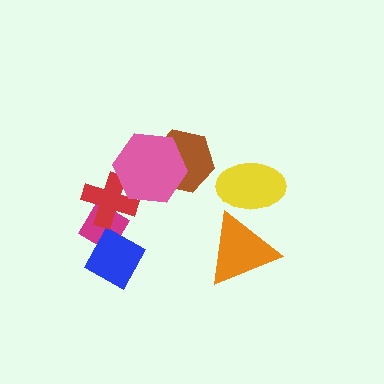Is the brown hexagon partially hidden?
Yes, it is partially covered by another shape.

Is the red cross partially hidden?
Yes, it is partially covered by another shape.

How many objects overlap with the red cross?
2 objects overlap with the red cross.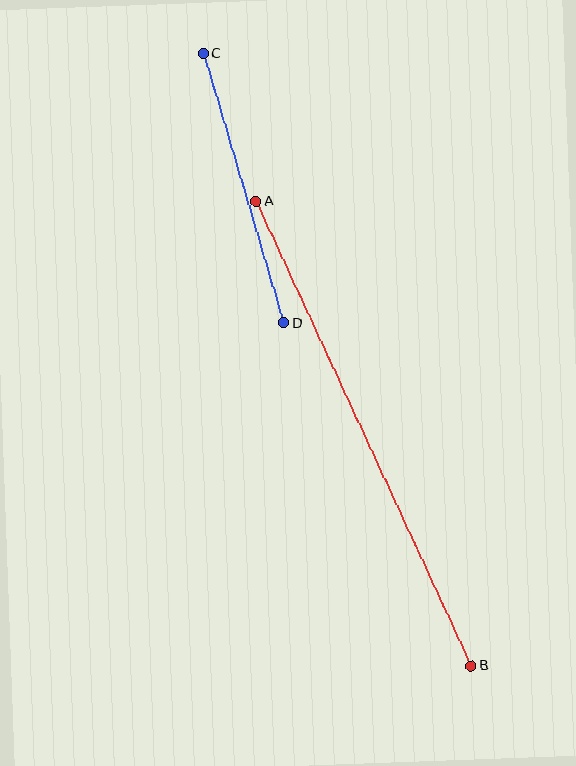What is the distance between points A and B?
The distance is approximately 512 pixels.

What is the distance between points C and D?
The distance is approximately 281 pixels.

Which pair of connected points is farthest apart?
Points A and B are farthest apart.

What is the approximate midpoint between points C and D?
The midpoint is at approximately (243, 188) pixels.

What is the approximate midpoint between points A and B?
The midpoint is at approximately (364, 434) pixels.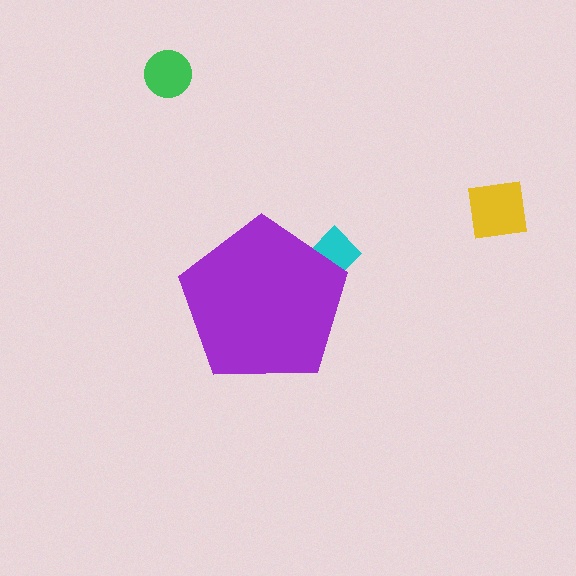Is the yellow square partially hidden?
No, the yellow square is fully visible.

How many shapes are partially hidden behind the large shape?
1 shape is partially hidden.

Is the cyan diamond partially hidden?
Yes, the cyan diamond is partially hidden behind the purple pentagon.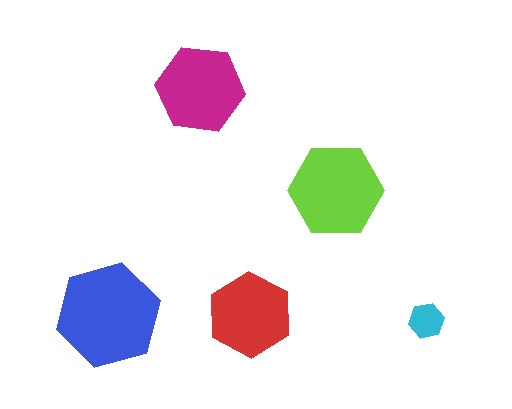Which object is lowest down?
The cyan hexagon is bottommost.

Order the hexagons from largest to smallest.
the blue one, the lime one, the magenta one, the red one, the cyan one.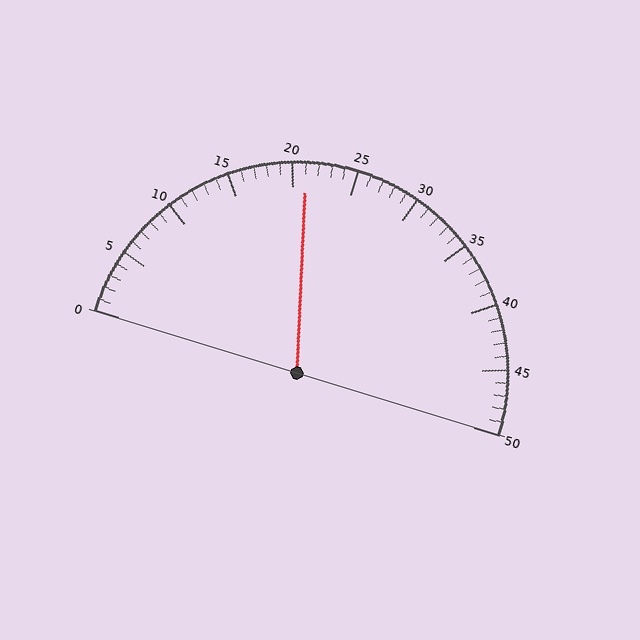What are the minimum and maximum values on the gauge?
The gauge ranges from 0 to 50.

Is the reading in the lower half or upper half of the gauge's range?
The reading is in the lower half of the range (0 to 50).